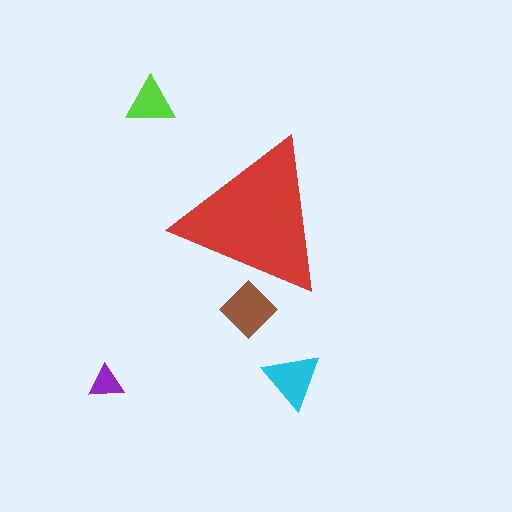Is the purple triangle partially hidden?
No, the purple triangle is fully visible.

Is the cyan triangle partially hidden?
No, the cyan triangle is fully visible.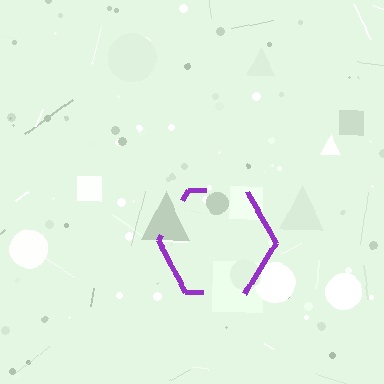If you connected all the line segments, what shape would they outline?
They would outline a hexagon.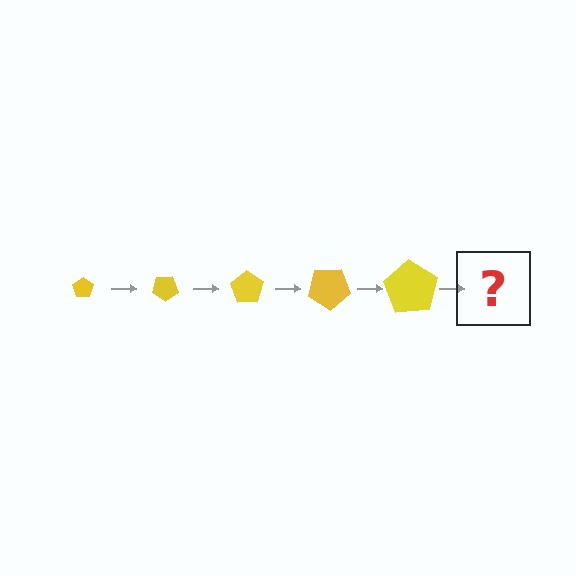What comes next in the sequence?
The next element should be a pentagon, larger than the previous one and rotated 175 degrees from the start.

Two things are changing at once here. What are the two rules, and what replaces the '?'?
The two rules are that the pentagon grows larger each step and it rotates 35 degrees each step. The '?' should be a pentagon, larger than the previous one and rotated 175 degrees from the start.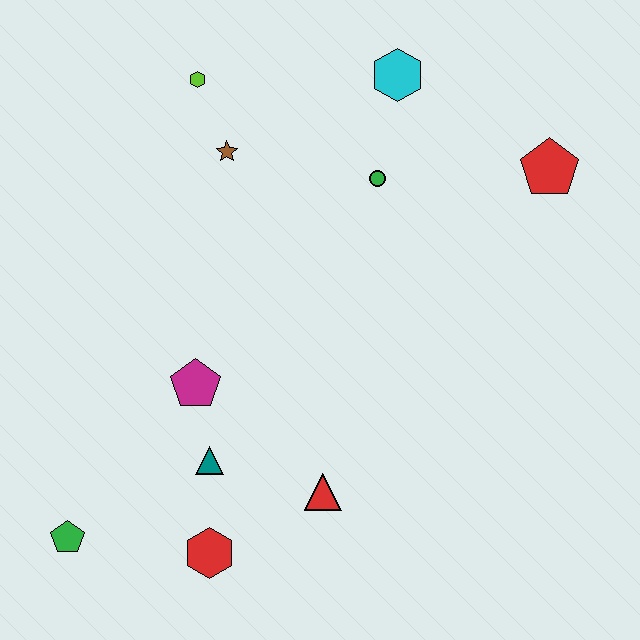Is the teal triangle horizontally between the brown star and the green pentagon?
Yes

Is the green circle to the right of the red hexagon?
Yes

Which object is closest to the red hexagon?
The teal triangle is closest to the red hexagon.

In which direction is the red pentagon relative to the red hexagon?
The red pentagon is above the red hexagon.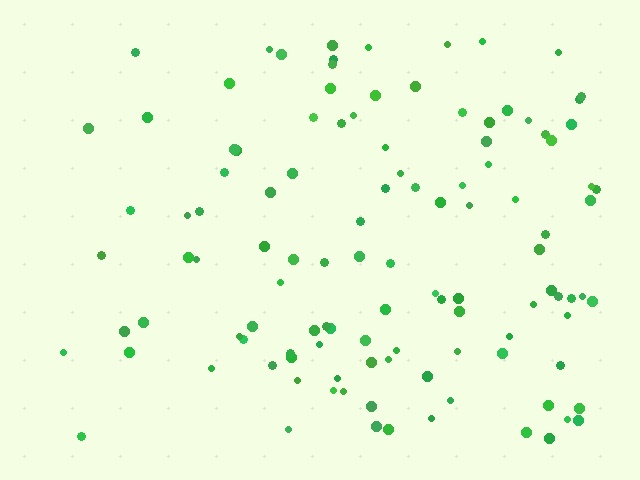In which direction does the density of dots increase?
From left to right, with the right side densest.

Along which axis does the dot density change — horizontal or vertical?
Horizontal.